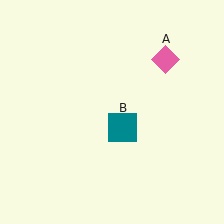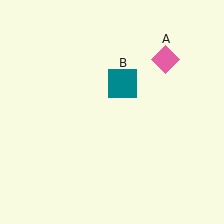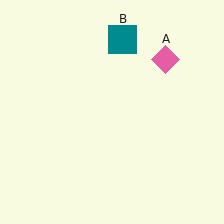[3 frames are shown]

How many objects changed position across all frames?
1 object changed position: teal square (object B).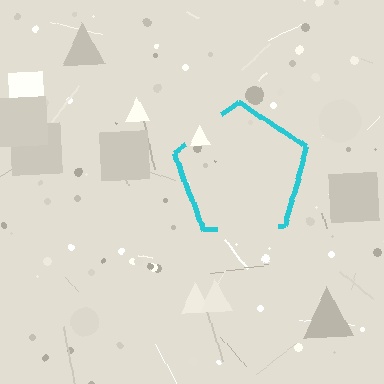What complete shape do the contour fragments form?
The contour fragments form a pentagon.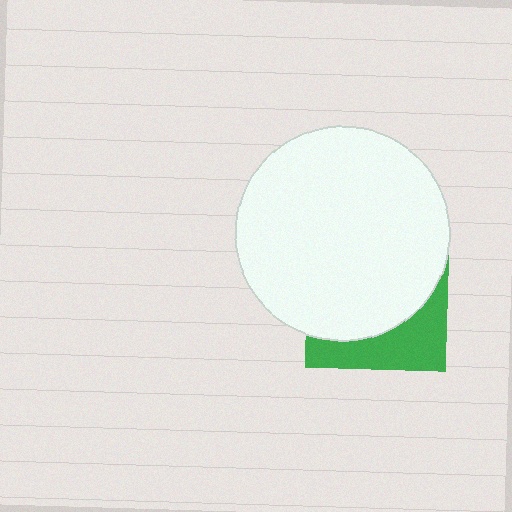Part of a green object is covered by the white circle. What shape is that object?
It is a square.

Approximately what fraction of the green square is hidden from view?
Roughly 68% of the green square is hidden behind the white circle.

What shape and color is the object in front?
The object in front is a white circle.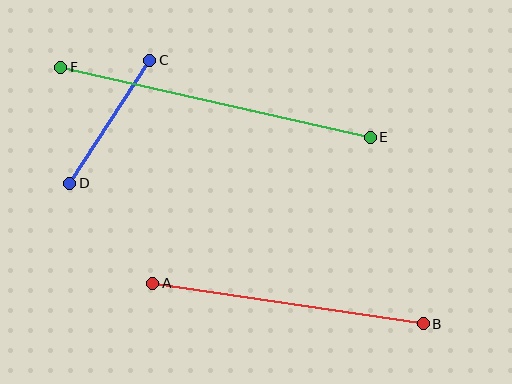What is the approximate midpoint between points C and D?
The midpoint is at approximately (110, 122) pixels.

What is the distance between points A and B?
The distance is approximately 274 pixels.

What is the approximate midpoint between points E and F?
The midpoint is at approximately (215, 102) pixels.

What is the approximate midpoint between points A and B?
The midpoint is at approximately (288, 303) pixels.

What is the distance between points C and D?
The distance is approximately 147 pixels.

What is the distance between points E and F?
The distance is approximately 317 pixels.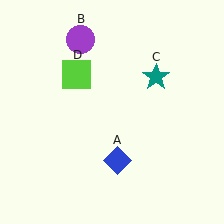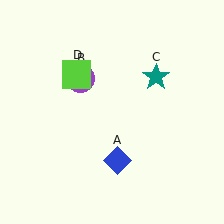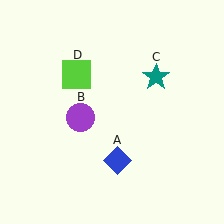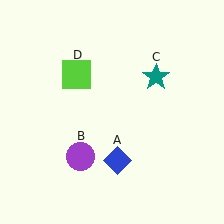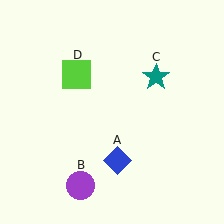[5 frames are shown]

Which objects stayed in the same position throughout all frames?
Blue diamond (object A) and teal star (object C) and lime square (object D) remained stationary.